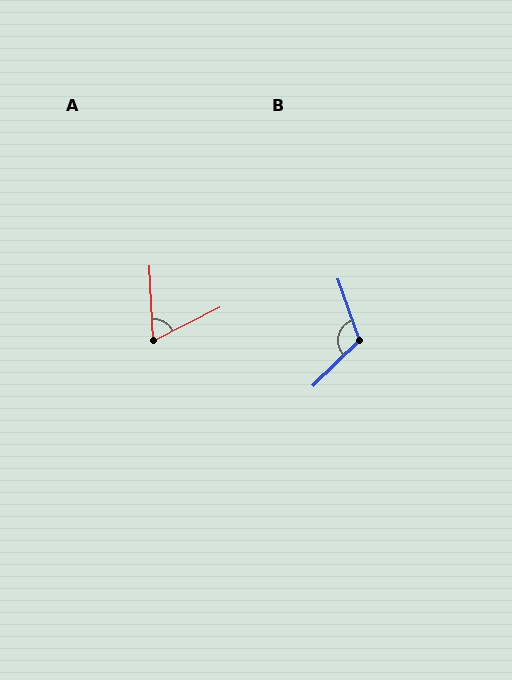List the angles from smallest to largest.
A (66°), B (115°).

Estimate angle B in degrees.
Approximately 115 degrees.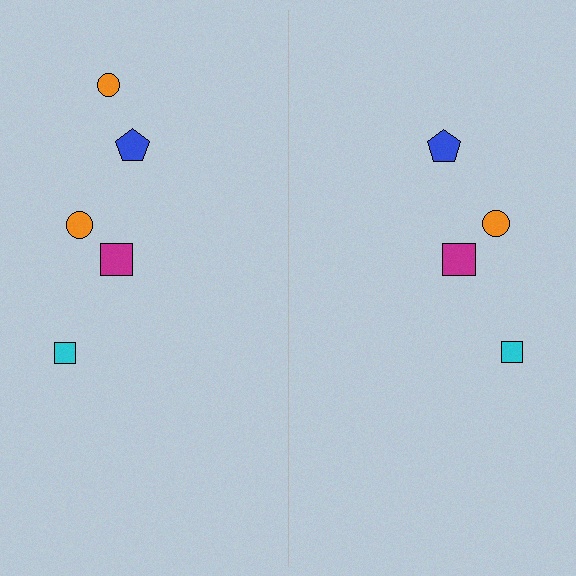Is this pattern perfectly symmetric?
No, the pattern is not perfectly symmetric. A orange circle is missing from the right side.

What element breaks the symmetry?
A orange circle is missing from the right side.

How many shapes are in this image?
There are 9 shapes in this image.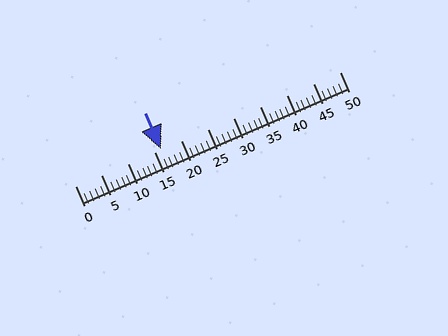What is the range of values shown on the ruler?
The ruler shows values from 0 to 50.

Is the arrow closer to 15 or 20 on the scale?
The arrow is closer to 15.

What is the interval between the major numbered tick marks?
The major tick marks are spaced 5 units apart.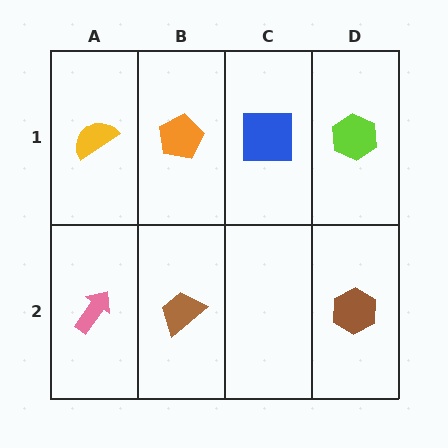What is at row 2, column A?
A pink arrow.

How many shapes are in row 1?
4 shapes.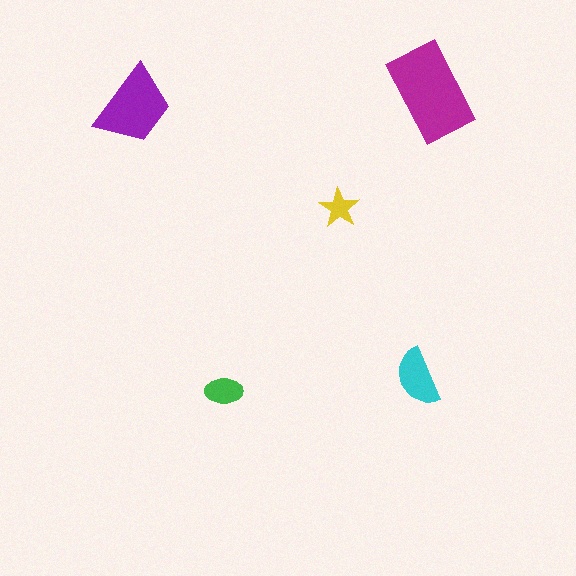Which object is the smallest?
The yellow star.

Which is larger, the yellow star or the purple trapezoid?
The purple trapezoid.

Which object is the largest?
The magenta rectangle.